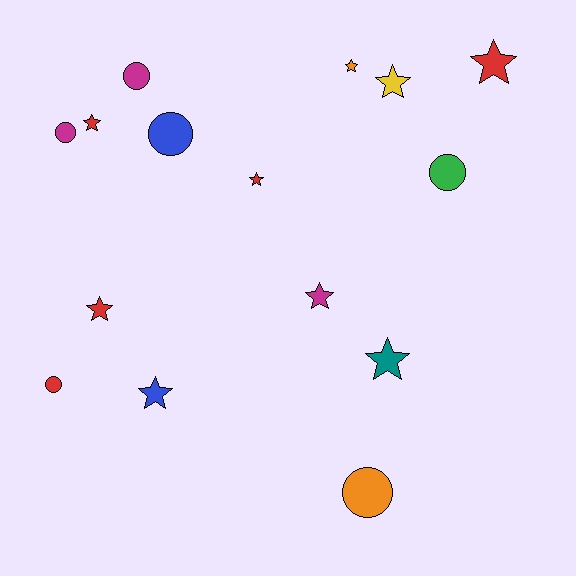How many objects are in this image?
There are 15 objects.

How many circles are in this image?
There are 6 circles.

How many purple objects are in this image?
There are no purple objects.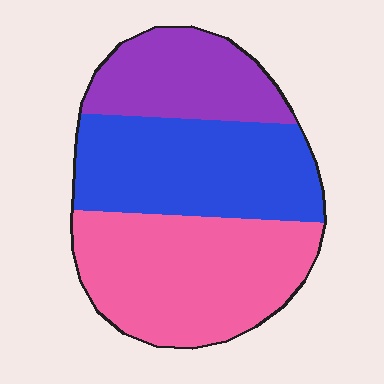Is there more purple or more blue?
Blue.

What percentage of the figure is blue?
Blue covers roughly 35% of the figure.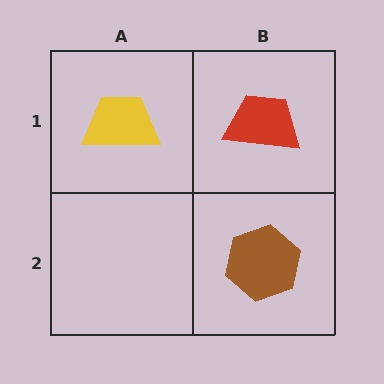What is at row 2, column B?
A brown hexagon.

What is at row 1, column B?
A red trapezoid.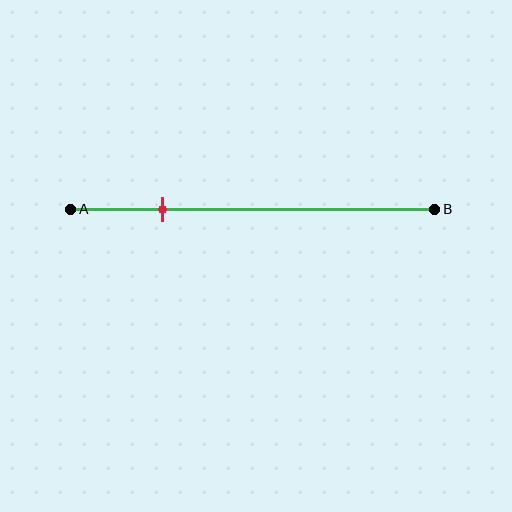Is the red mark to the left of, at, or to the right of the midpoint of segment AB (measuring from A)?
The red mark is to the left of the midpoint of segment AB.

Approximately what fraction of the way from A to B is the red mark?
The red mark is approximately 25% of the way from A to B.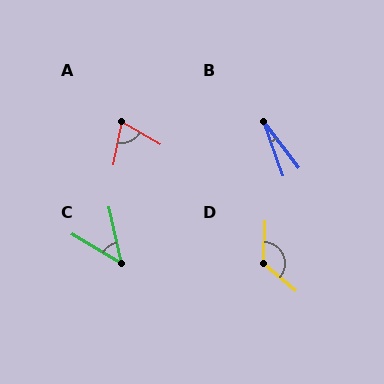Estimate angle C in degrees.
Approximately 47 degrees.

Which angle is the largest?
D, at approximately 128 degrees.